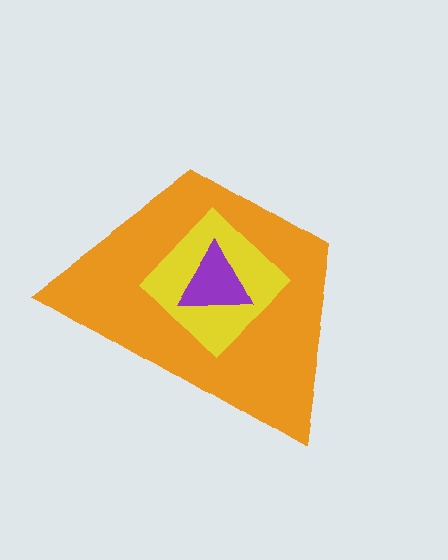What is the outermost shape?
The orange trapezoid.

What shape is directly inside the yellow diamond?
The purple triangle.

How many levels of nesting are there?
3.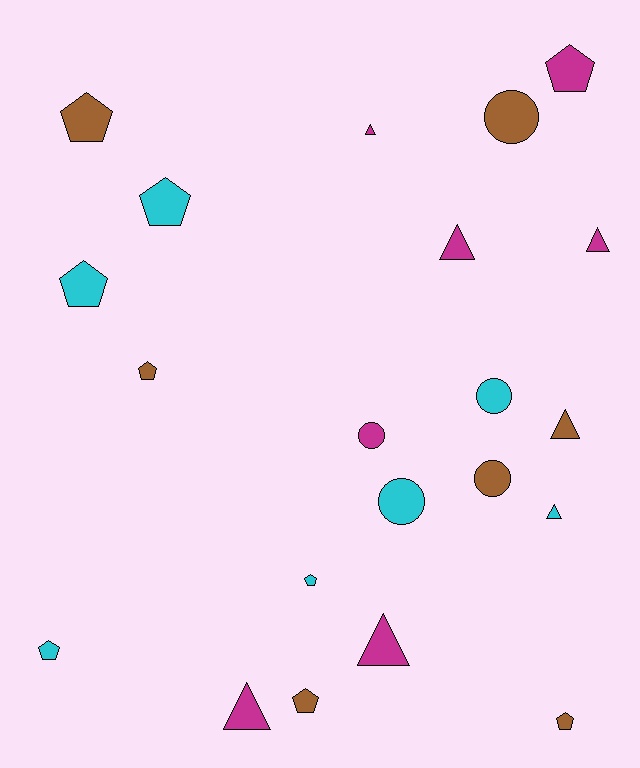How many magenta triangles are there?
There are 5 magenta triangles.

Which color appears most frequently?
Cyan, with 7 objects.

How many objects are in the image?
There are 21 objects.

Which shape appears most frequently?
Pentagon, with 9 objects.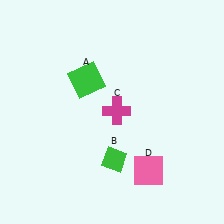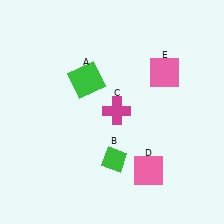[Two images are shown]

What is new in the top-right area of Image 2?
A pink square (E) was added in the top-right area of Image 2.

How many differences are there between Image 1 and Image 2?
There is 1 difference between the two images.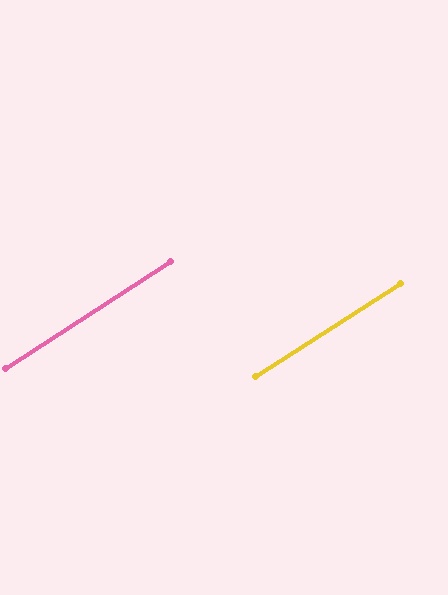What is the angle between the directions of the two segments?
Approximately 0 degrees.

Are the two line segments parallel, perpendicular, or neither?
Parallel — their directions differ by only 0.3°.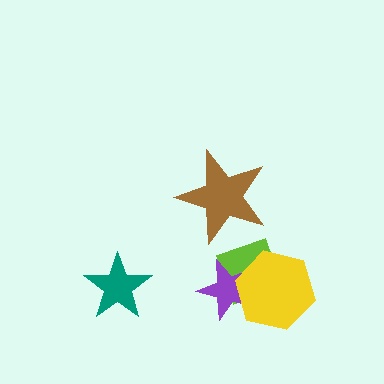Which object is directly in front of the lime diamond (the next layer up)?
The purple star is directly in front of the lime diamond.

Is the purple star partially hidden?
Yes, it is partially covered by another shape.